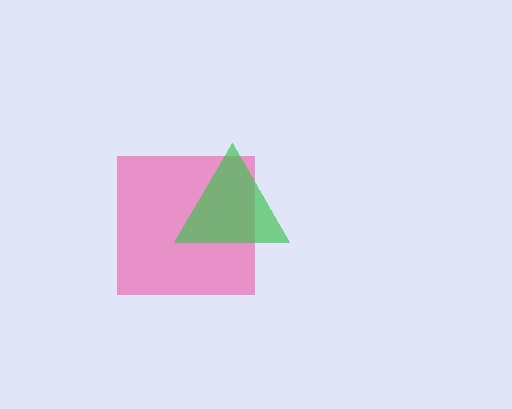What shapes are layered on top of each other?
The layered shapes are: a pink square, a green triangle.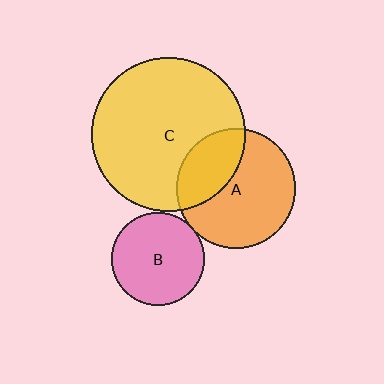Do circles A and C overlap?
Yes.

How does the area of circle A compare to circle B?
Approximately 1.7 times.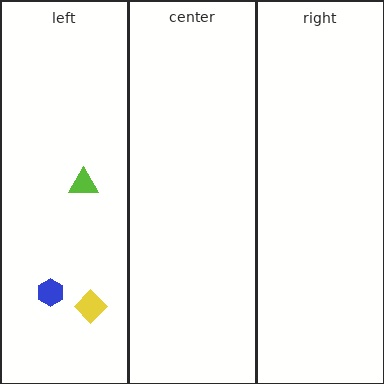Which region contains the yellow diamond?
The left region.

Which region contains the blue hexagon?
The left region.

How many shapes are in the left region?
3.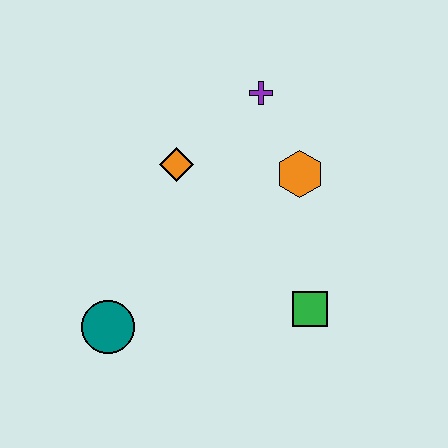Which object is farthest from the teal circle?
The purple cross is farthest from the teal circle.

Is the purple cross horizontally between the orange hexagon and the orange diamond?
Yes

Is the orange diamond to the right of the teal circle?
Yes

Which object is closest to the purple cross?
The orange hexagon is closest to the purple cross.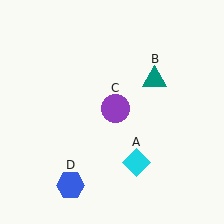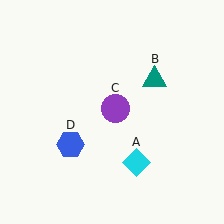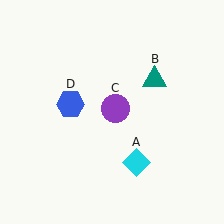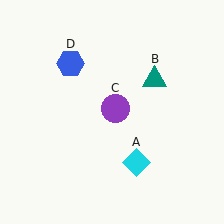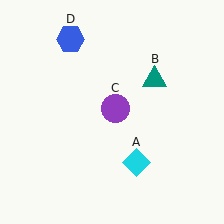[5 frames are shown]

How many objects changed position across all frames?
1 object changed position: blue hexagon (object D).